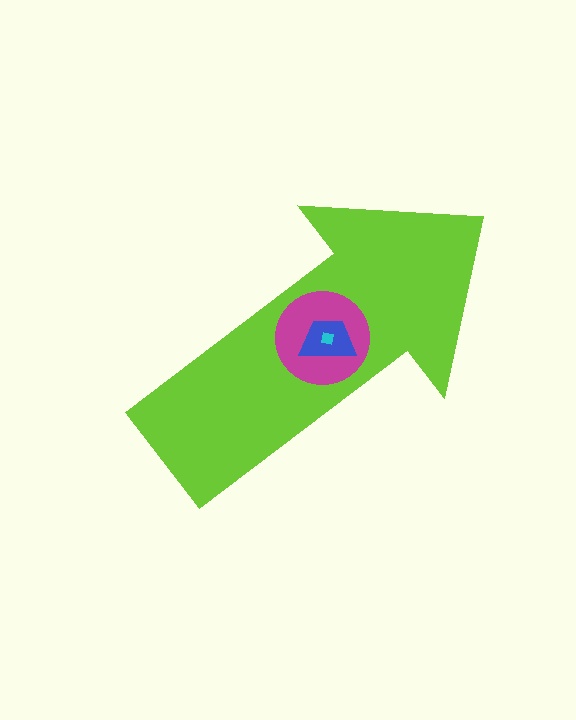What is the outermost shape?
The lime arrow.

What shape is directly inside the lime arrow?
The magenta circle.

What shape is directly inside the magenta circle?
The blue trapezoid.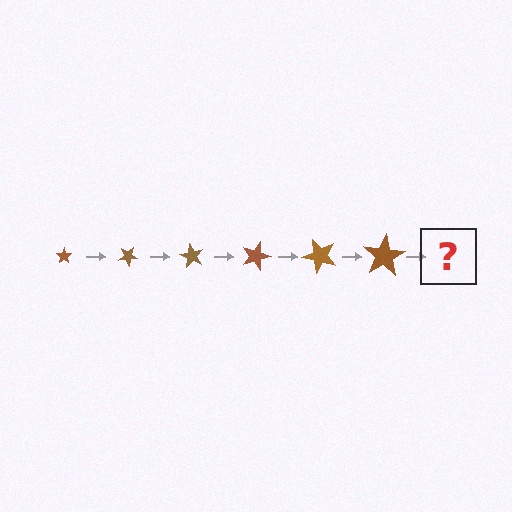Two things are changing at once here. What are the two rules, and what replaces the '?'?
The two rules are that the star grows larger each step and it rotates 30 degrees each step. The '?' should be a star, larger than the previous one and rotated 180 degrees from the start.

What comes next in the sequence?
The next element should be a star, larger than the previous one and rotated 180 degrees from the start.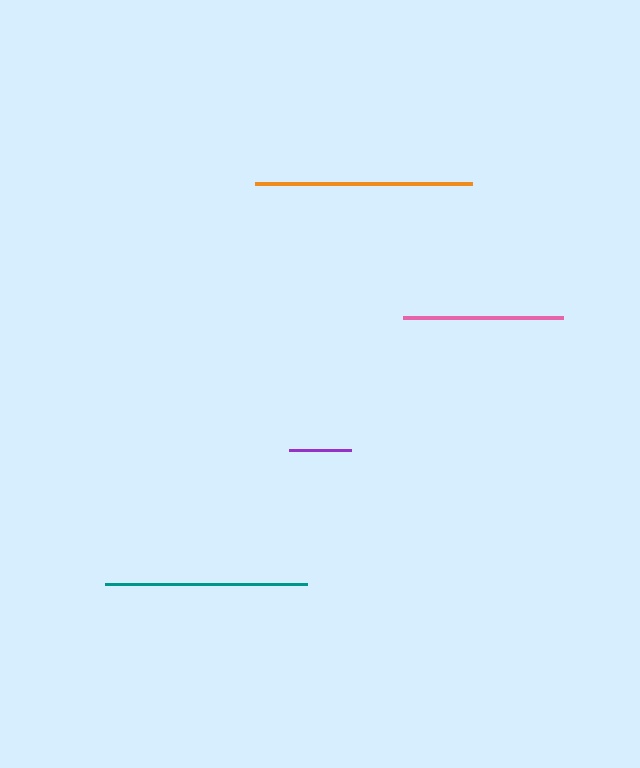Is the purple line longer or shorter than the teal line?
The teal line is longer than the purple line.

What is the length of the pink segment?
The pink segment is approximately 159 pixels long.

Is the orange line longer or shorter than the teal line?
The orange line is longer than the teal line.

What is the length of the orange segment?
The orange segment is approximately 218 pixels long.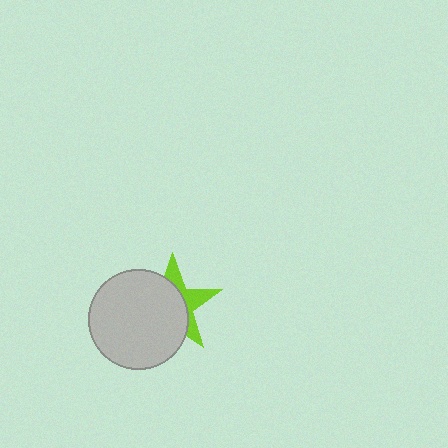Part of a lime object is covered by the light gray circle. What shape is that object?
It is a star.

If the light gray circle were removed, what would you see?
You would see the complete lime star.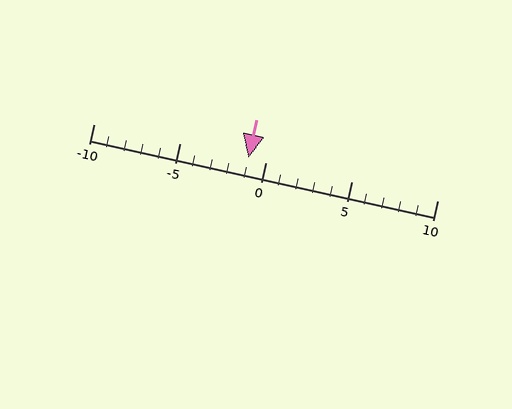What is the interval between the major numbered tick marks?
The major tick marks are spaced 5 units apart.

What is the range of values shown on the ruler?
The ruler shows values from -10 to 10.